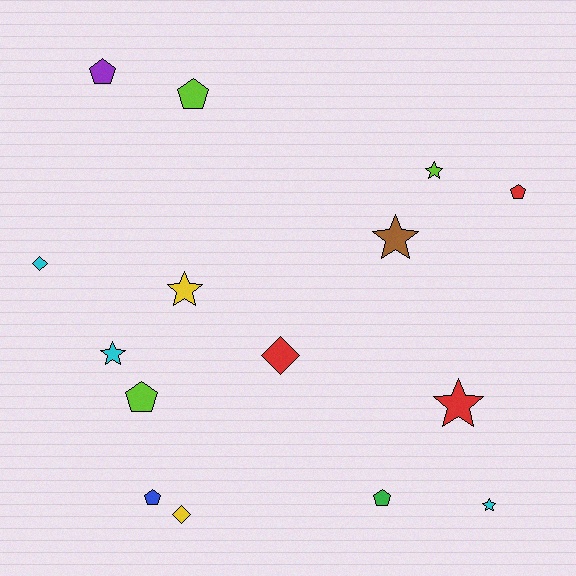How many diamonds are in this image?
There are 3 diamonds.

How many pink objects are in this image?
There are no pink objects.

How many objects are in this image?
There are 15 objects.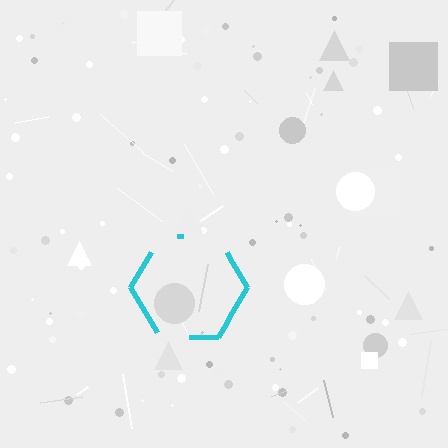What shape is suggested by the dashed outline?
The dashed outline suggests a hexagon.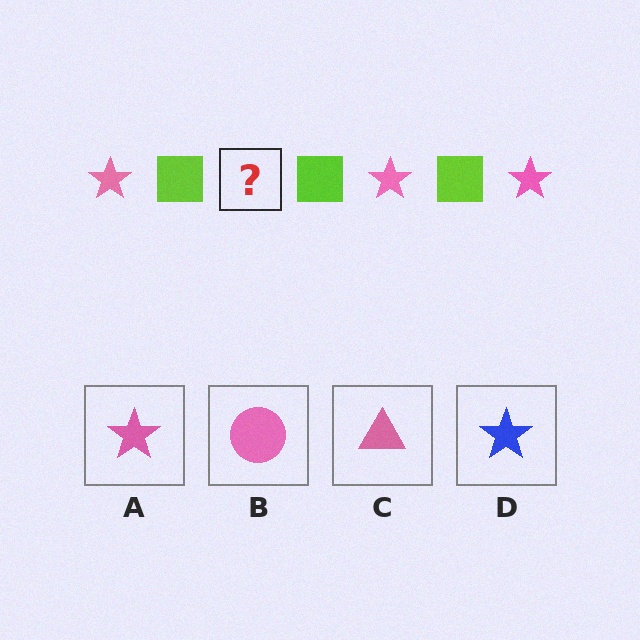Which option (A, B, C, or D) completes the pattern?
A.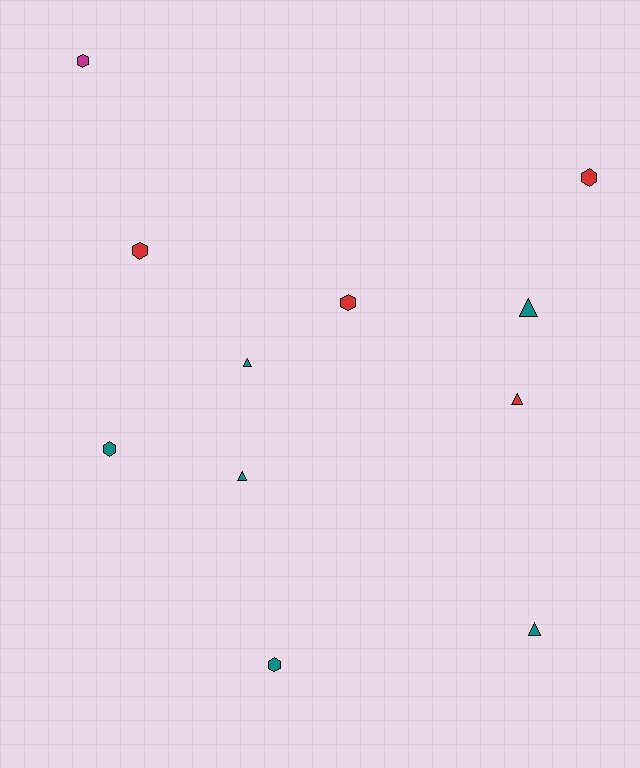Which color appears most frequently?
Teal, with 6 objects.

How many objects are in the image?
There are 11 objects.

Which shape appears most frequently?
Hexagon, with 6 objects.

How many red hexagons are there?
There are 3 red hexagons.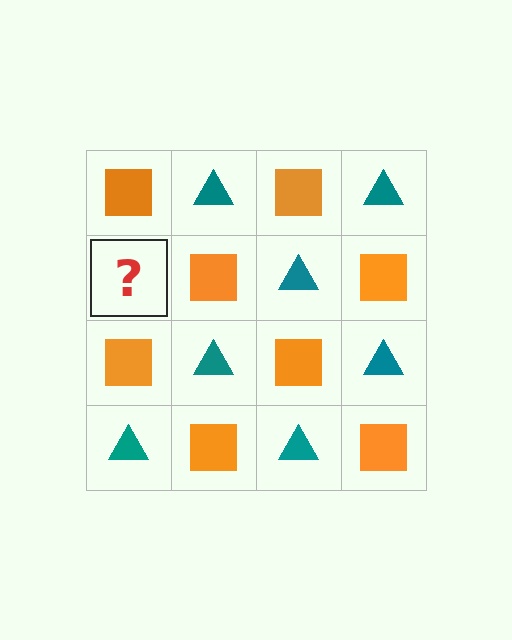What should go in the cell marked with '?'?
The missing cell should contain a teal triangle.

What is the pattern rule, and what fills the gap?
The rule is that it alternates orange square and teal triangle in a checkerboard pattern. The gap should be filled with a teal triangle.